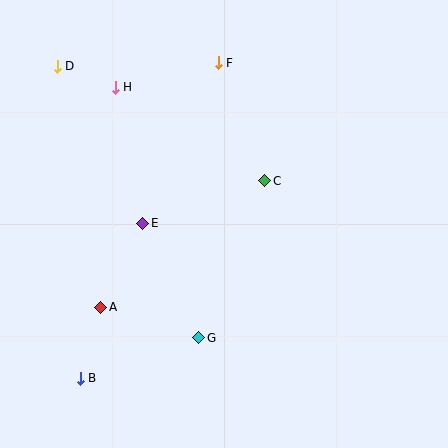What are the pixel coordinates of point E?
Point E is at (143, 223).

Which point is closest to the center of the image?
Point C at (265, 181) is closest to the center.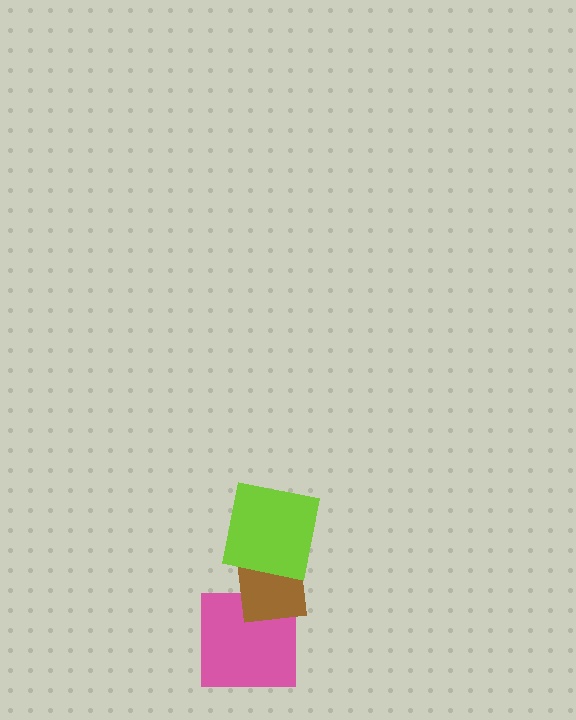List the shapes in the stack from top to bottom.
From top to bottom: the lime square, the brown square, the pink square.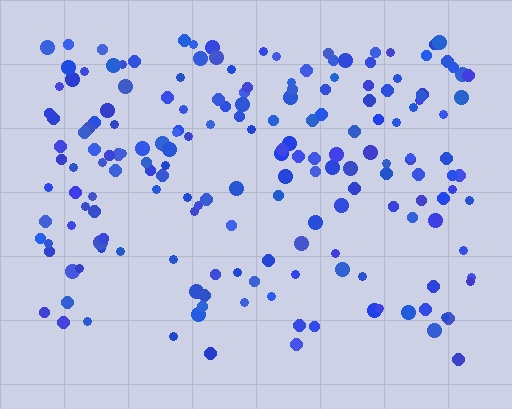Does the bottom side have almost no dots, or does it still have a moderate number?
Still a moderate number, just noticeably fewer than the top.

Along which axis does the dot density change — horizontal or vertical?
Vertical.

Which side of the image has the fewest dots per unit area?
The bottom.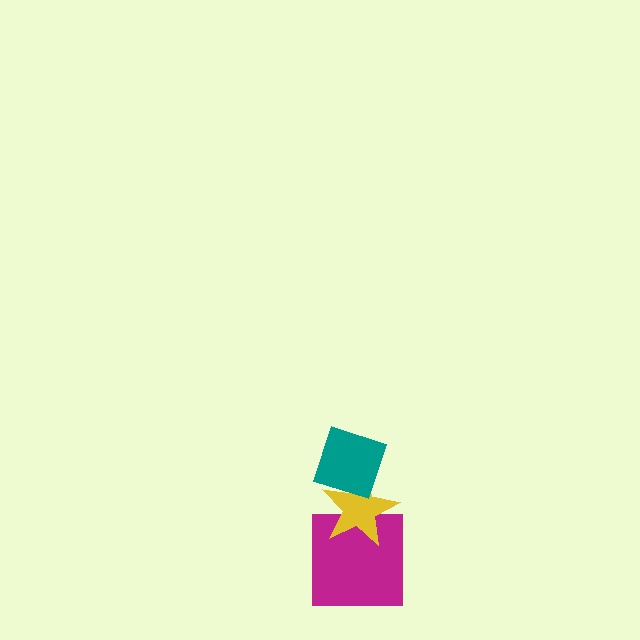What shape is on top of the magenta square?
The yellow star is on top of the magenta square.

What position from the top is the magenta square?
The magenta square is 3rd from the top.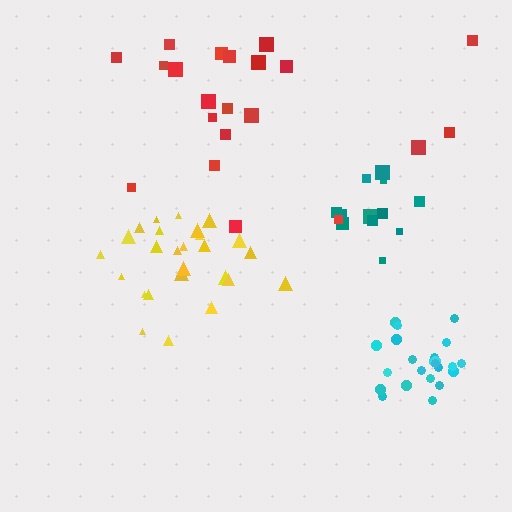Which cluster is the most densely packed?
Cyan.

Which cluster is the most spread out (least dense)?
Red.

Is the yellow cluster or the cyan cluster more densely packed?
Cyan.